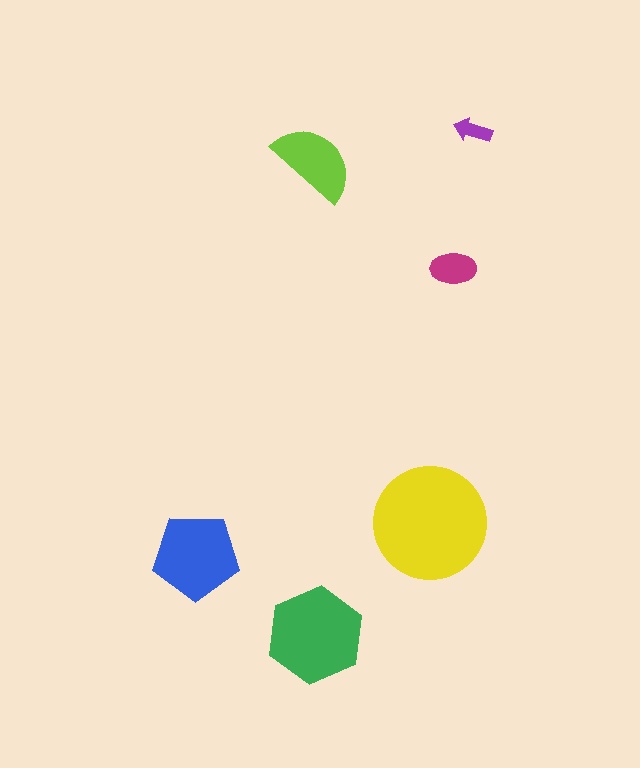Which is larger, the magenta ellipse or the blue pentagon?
The blue pentagon.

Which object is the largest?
The yellow circle.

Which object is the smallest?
The purple arrow.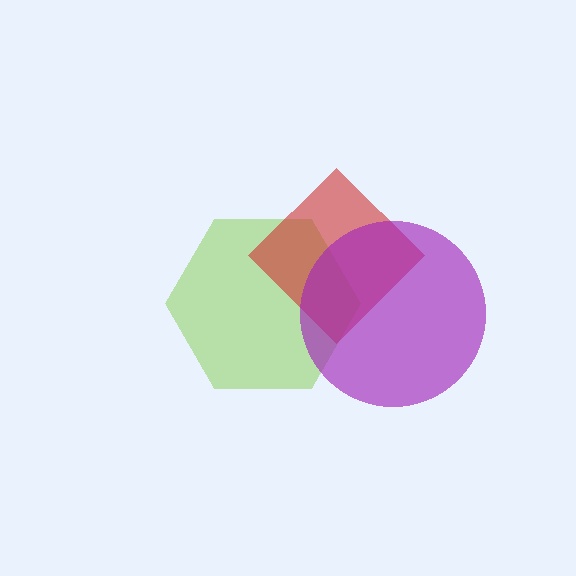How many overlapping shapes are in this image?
There are 3 overlapping shapes in the image.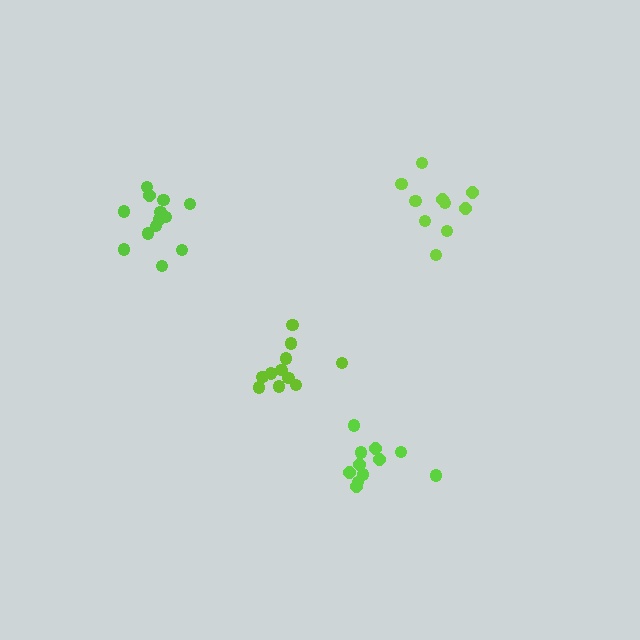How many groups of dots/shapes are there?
There are 4 groups.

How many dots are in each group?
Group 1: 10 dots, Group 2: 11 dots, Group 3: 11 dots, Group 4: 13 dots (45 total).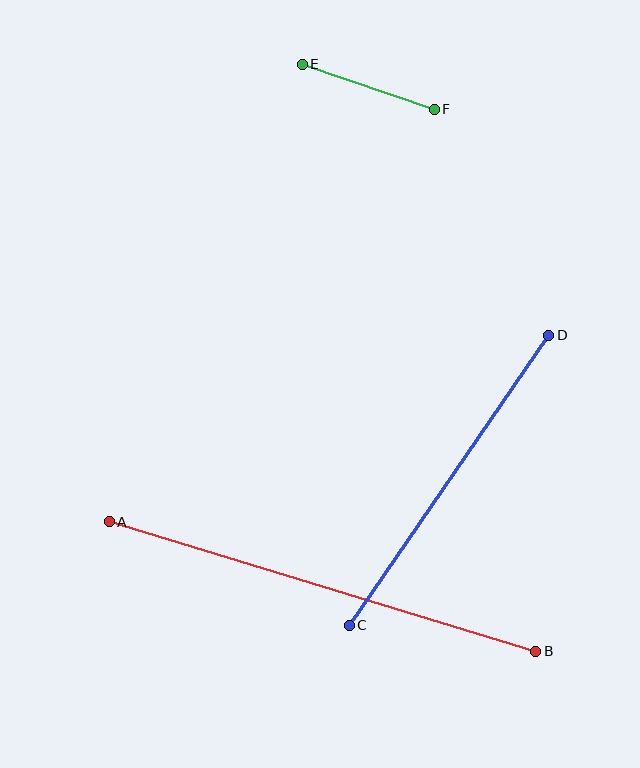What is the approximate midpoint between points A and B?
The midpoint is at approximately (323, 586) pixels.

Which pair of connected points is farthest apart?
Points A and B are farthest apart.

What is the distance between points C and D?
The distance is approximately 352 pixels.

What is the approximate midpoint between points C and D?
The midpoint is at approximately (449, 480) pixels.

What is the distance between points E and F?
The distance is approximately 139 pixels.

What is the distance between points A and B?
The distance is approximately 446 pixels.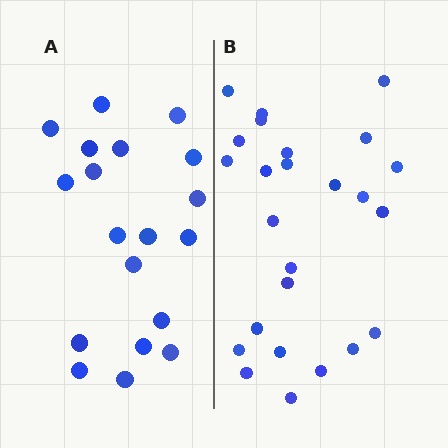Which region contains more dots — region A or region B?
Region B (the right region) has more dots.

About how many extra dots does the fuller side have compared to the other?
Region B has about 6 more dots than region A.